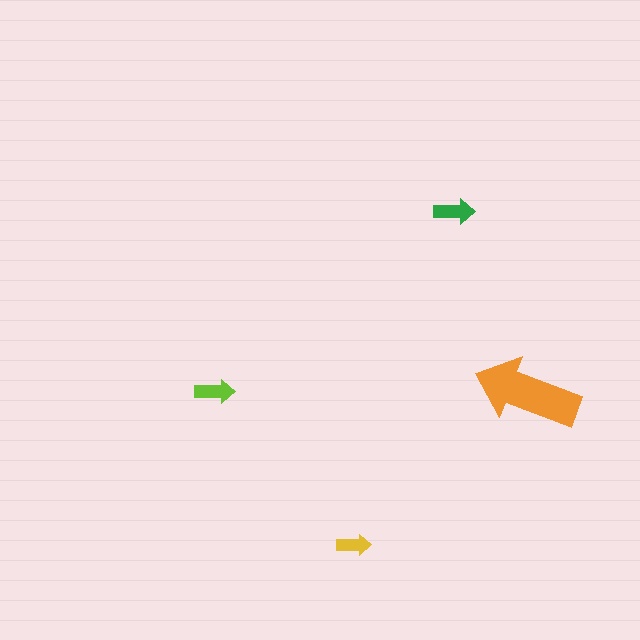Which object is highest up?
The green arrow is topmost.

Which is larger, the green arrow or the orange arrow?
The orange one.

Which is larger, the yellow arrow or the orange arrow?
The orange one.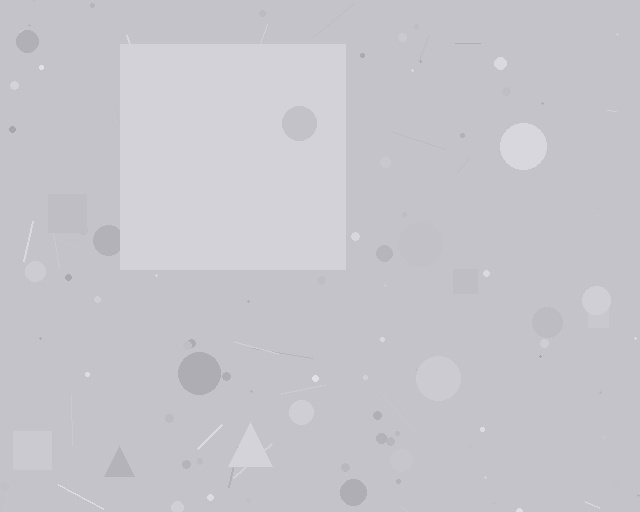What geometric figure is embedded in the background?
A square is embedded in the background.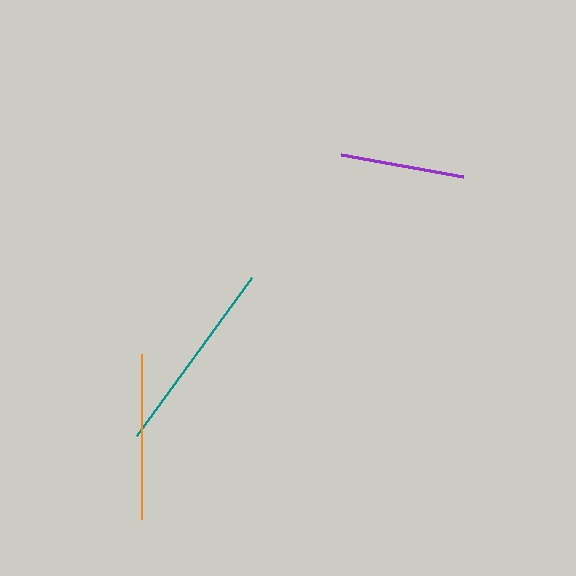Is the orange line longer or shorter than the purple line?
The orange line is longer than the purple line.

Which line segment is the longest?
The teal line is the longest at approximately 196 pixels.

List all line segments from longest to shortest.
From longest to shortest: teal, orange, purple.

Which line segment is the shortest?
The purple line is the shortest at approximately 124 pixels.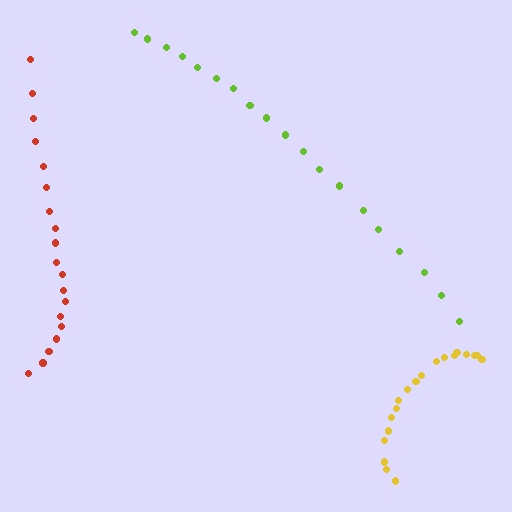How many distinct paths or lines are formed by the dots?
There are 3 distinct paths.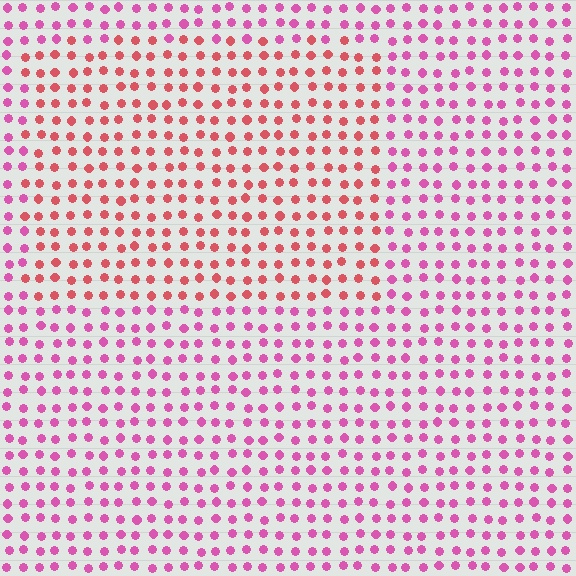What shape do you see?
I see a rectangle.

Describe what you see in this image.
The image is filled with small pink elements in a uniform arrangement. A rectangle-shaped region is visible where the elements are tinted to a slightly different hue, forming a subtle color boundary.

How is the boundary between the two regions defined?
The boundary is defined purely by a slight shift in hue (about 36 degrees). Spacing, size, and orientation are identical on both sides.